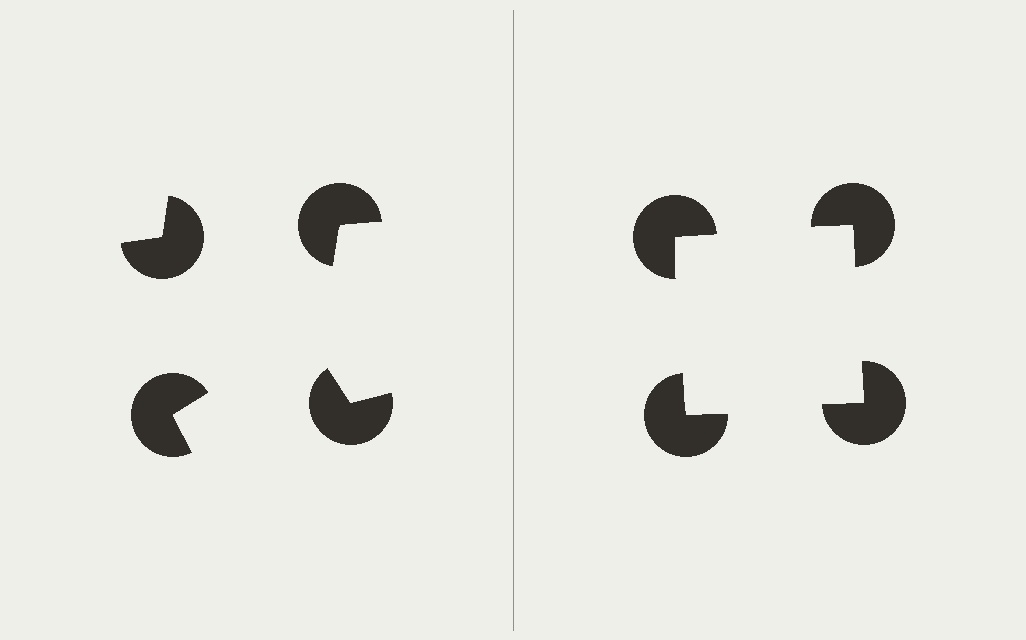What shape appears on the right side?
An illusory square.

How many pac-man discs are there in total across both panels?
8 — 4 on each side.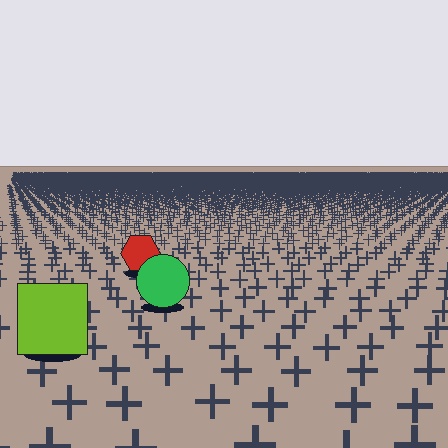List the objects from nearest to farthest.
From nearest to farthest: the lime square, the green circle, the red hexagon.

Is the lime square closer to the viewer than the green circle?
Yes. The lime square is closer — you can tell from the texture gradient: the ground texture is coarser near it.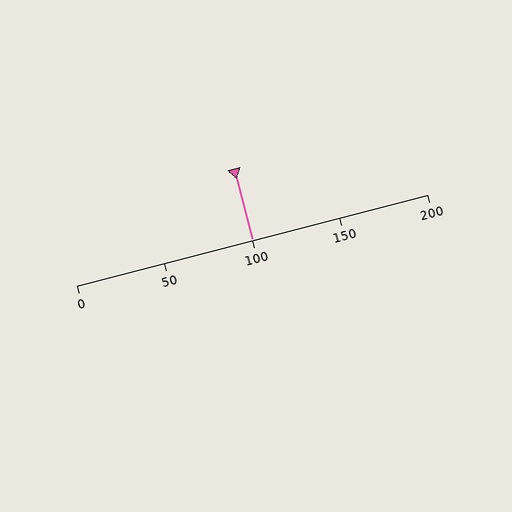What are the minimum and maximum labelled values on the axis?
The axis runs from 0 to 200.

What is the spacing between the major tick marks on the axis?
The major ticks are spaced 50 apart.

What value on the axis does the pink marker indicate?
The marker indicates approximately 100.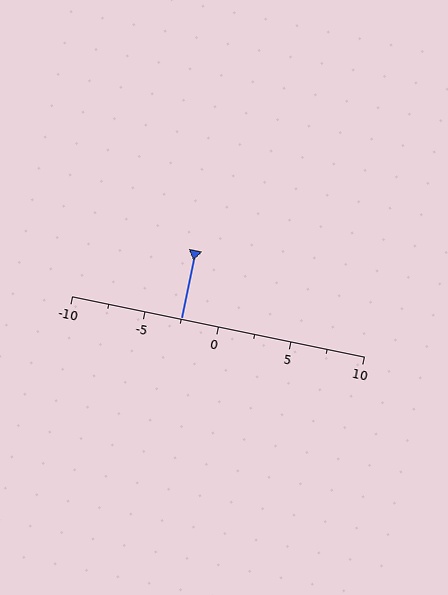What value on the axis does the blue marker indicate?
The marker indicates approximately -2.5.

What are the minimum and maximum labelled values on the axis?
The axis runs from -10 to 10.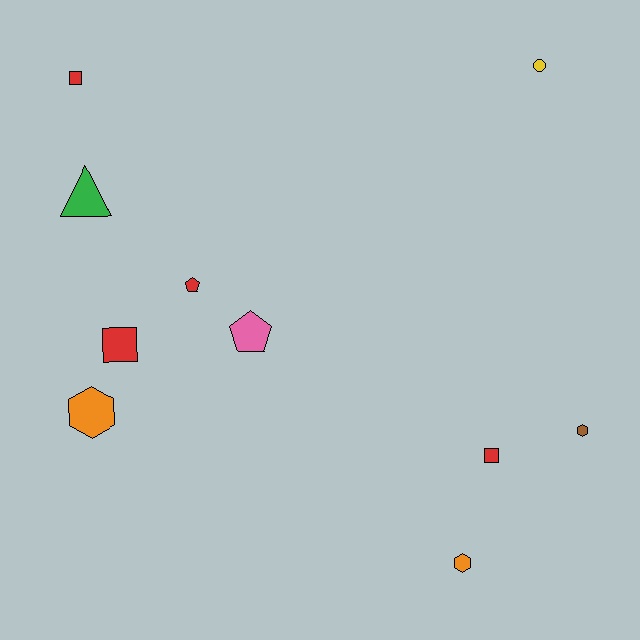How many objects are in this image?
There are 10 objects.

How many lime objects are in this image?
There are no lime objects.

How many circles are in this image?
There is 1 circle.